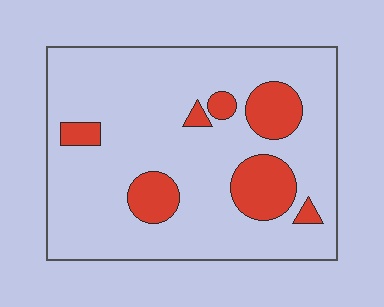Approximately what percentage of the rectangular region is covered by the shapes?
Approximately 15%.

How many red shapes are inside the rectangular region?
7.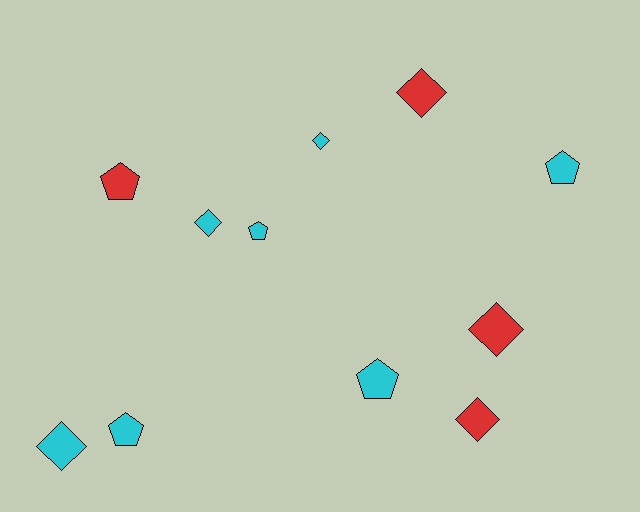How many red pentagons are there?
There is 1 red pentagon.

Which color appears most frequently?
Cyan, with 7 objects.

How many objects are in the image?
There are 11 objects.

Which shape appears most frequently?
Diamond, with 6 objects.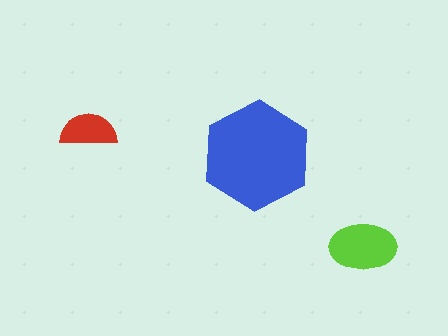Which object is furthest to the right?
The lime ellipse is rightmost.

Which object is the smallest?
The red semicircle.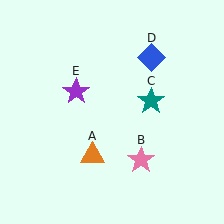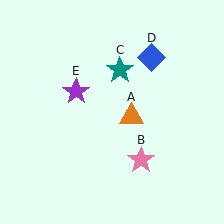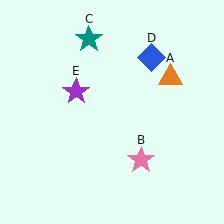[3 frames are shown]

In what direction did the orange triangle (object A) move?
The orange triangle (object A) moved up and to the right.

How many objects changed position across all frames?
2 objects changed position: orange triangle (object A), teal star (object C).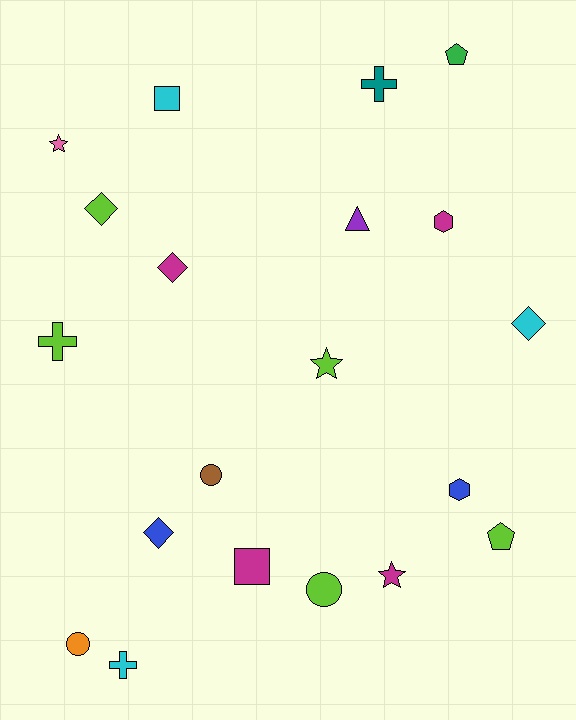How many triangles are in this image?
There is 1 triangle.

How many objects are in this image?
There are 20 objects.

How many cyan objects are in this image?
There are 3 cyan objects.